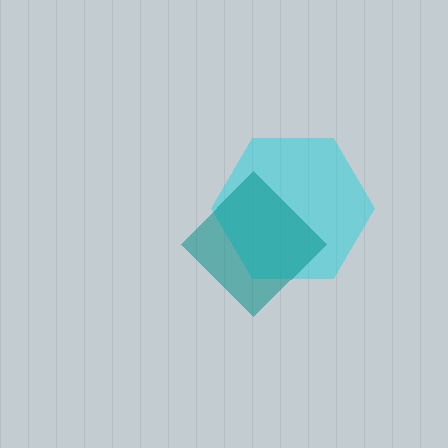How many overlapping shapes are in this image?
There are 2 overlapping shapes in the image.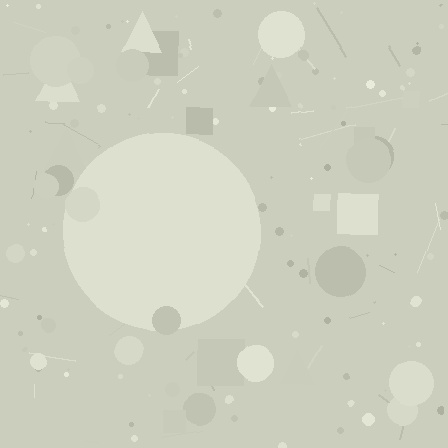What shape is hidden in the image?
A circle is hidden in the image.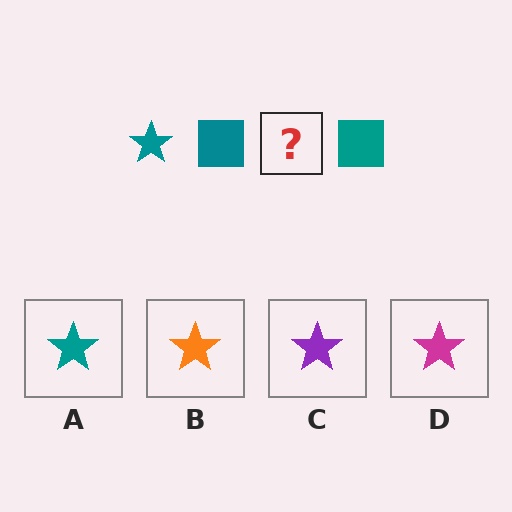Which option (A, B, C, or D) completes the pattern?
A.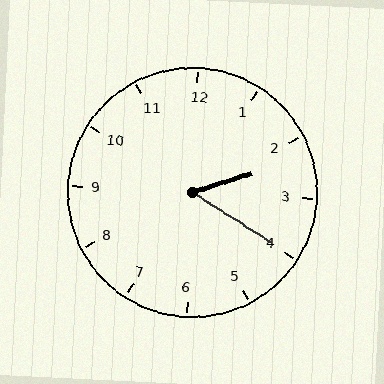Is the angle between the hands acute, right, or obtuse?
It is acute.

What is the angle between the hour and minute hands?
Approximately 50 degrees.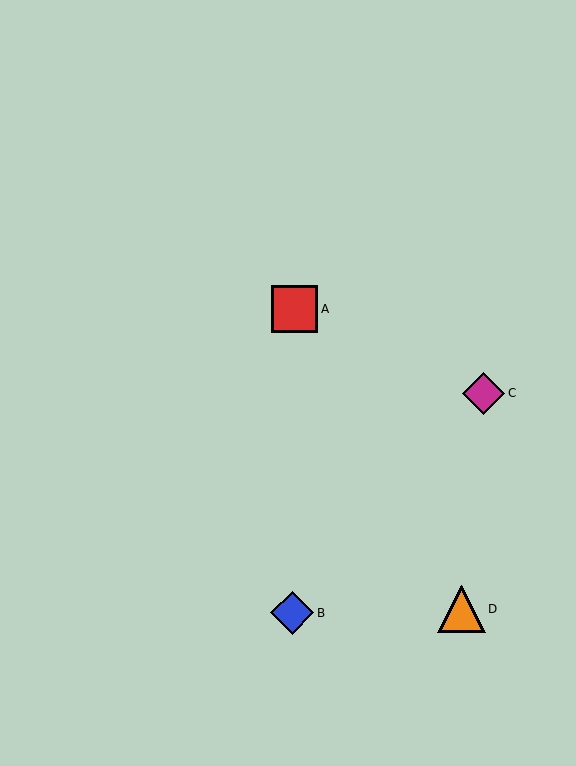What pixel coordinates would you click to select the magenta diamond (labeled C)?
Click at (483, 393) to select the magenta diamond C.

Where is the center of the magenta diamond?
The center of the magenta diamond is at (483, 393).